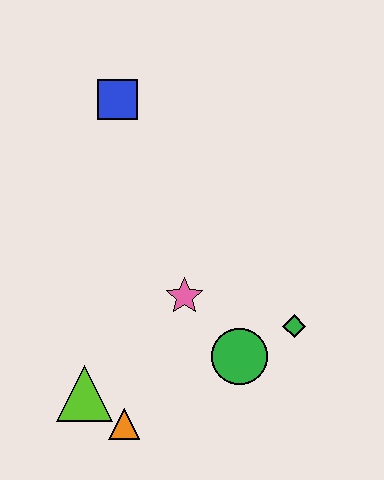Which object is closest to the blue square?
The pink star is closest to the blue square.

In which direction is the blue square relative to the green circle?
The blue square is above the green circle.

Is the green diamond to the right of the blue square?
Yes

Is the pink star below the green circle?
No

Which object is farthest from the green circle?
The blue square is farthest from the green circle.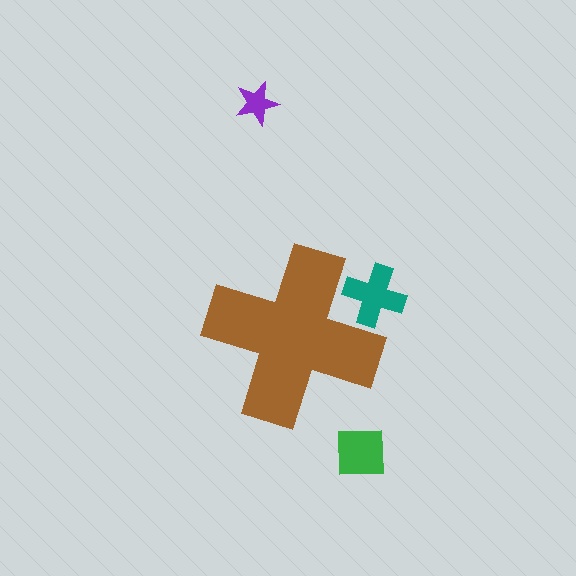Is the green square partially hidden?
No, the green square is fully visible.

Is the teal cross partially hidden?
Yes, the teal cross is partially hidden behind the brown cross.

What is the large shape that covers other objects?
A brown cross.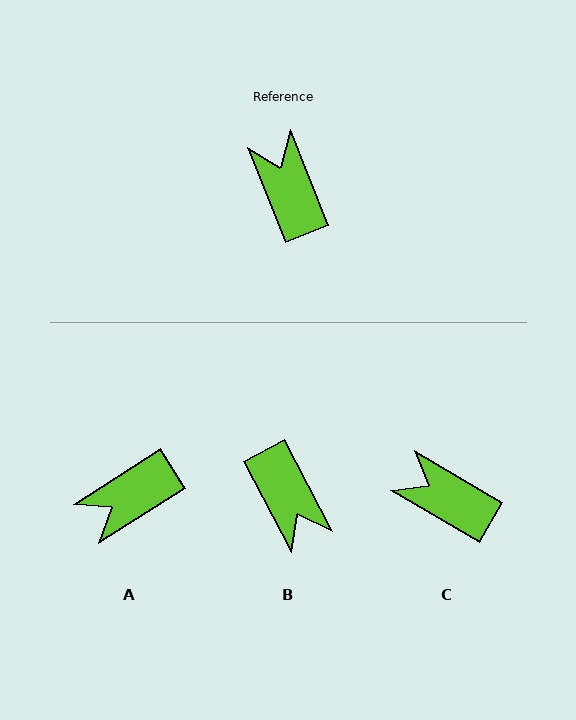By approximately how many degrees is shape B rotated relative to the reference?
Approximately 174 degrees clockwise.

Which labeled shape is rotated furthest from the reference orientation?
B, about 174 degrees away.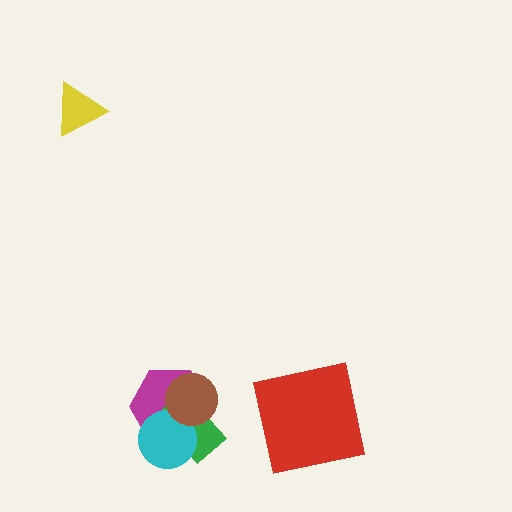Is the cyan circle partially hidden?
Yes, it is partially covered by another shape.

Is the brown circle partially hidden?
No, no other shape covers it.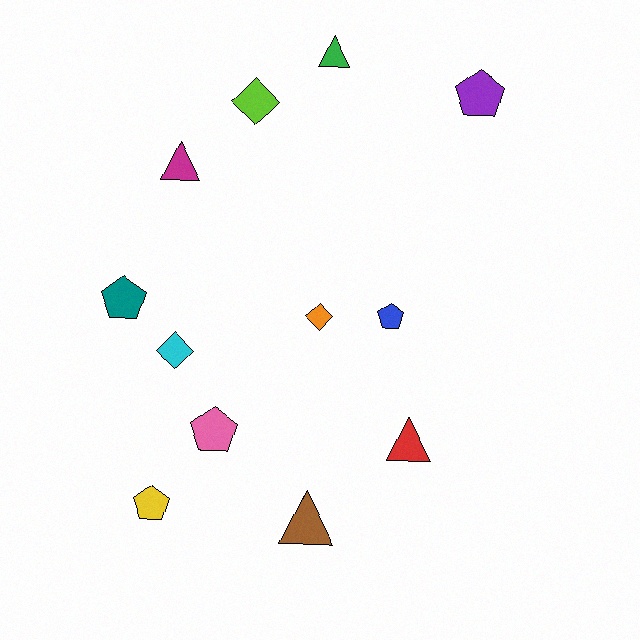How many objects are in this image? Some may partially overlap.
There are 12 objects.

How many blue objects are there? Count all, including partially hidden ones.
There is 1 blue object.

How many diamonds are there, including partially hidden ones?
There are 3 diamonds.